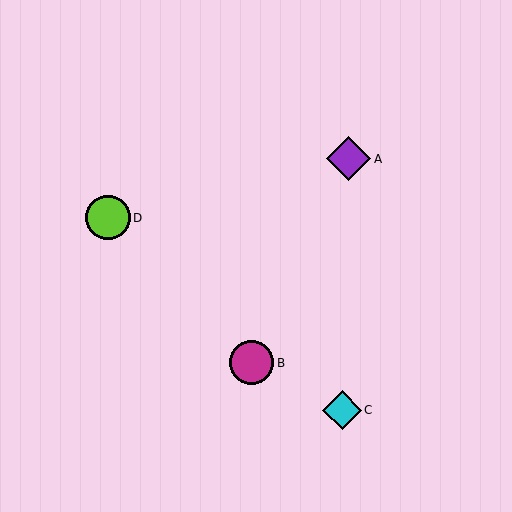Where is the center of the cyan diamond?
The center of the cyan diamond is at (342, 410).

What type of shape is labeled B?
Shape B is a magenta circle.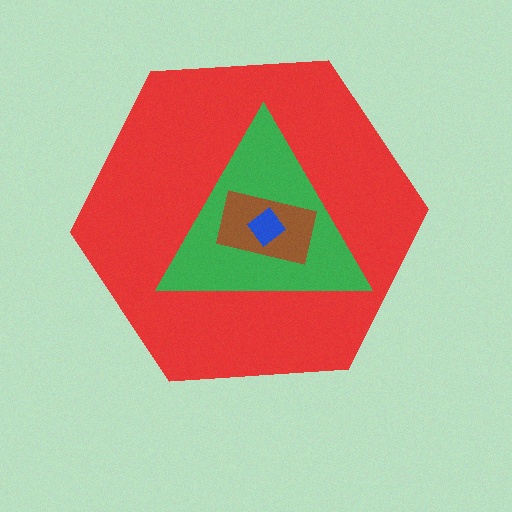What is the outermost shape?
The red hexagon.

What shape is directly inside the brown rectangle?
The blue diamond.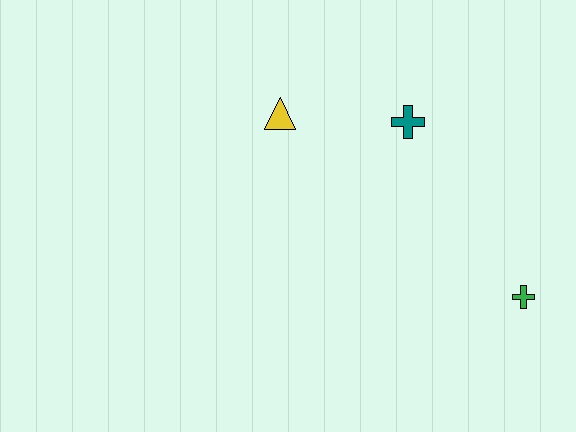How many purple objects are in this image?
There are no purple objects.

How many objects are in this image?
There are 3 objects.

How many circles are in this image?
There are no circles.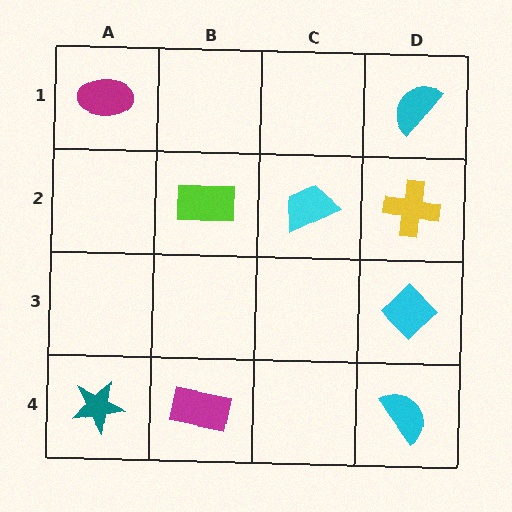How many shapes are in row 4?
3 shapes.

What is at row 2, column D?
A yellow cross.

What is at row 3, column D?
A cyan diamond.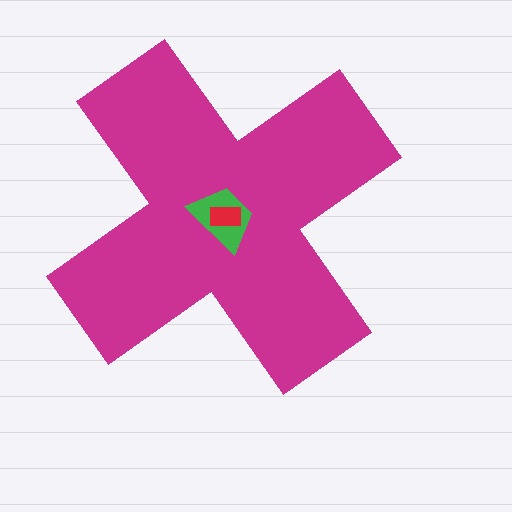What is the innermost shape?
The red rectangle.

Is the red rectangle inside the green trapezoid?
Yes.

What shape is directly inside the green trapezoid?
The red rectangle.